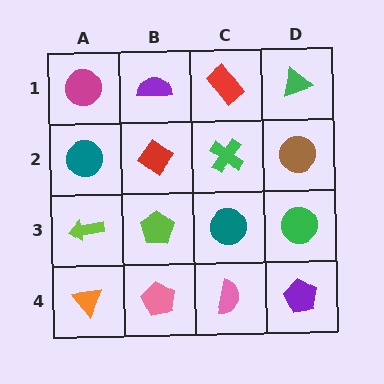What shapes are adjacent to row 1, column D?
A brown circle (row 2, column D), a red rectangle (row 1, column C).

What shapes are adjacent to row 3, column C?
A green cross (row 2, column C), a pink semicircle (row 4, column C), a lime pentagon (row 3, column B), a green circle (row 3, column D).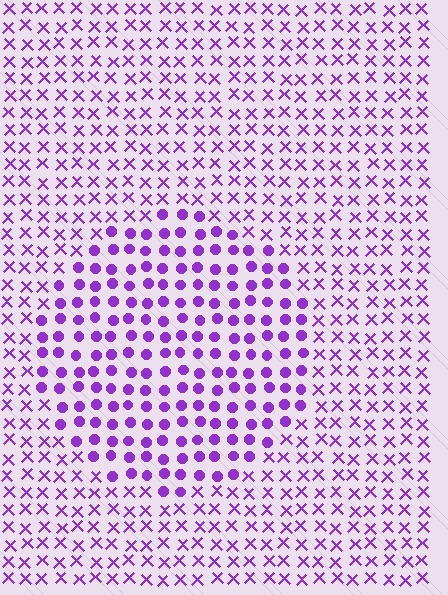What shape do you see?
I see a circle.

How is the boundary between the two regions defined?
The boundary is defined by a change in element shape: circles inside vs. X marks outside. All elements share the same color and spacing.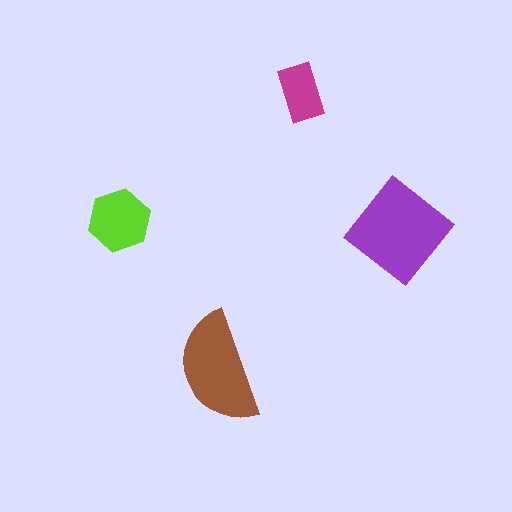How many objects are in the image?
There are 4 objects in the image.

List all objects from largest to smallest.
The purple diamond, the brown semicircle, the lime hexagon, the magenta rectangle.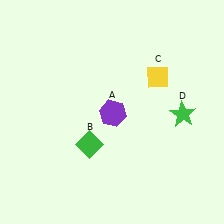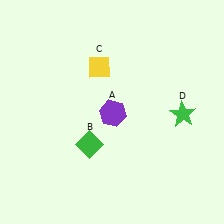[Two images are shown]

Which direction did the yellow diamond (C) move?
The yellow diamond (C) moved left.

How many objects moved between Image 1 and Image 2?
1 object moved between the two images.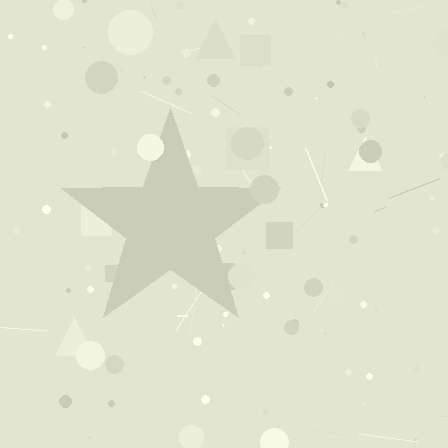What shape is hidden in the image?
A star is hidden in the image.